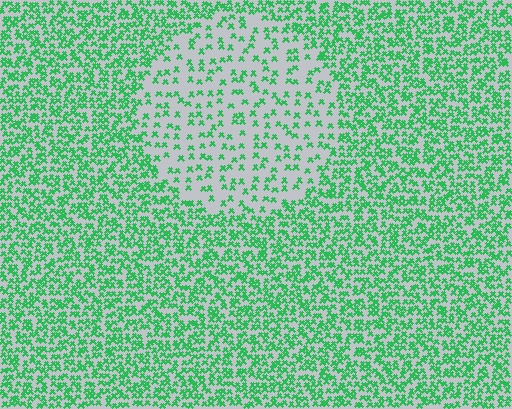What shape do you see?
I see a circle.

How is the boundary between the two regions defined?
The boundary is defined by a change in element density (approximately 2.5x ratio). All elements are the same color, size, and shape.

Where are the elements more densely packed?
The elements are more densely packed outside the circle boundary.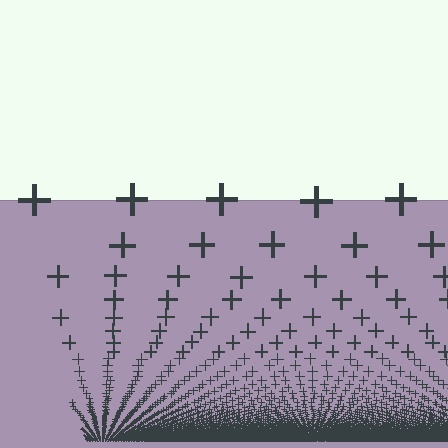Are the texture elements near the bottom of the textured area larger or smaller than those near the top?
Smaller. The gradient is inverted — elements near the bottom are smaller and denser.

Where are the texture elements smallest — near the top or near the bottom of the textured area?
Near the bottom.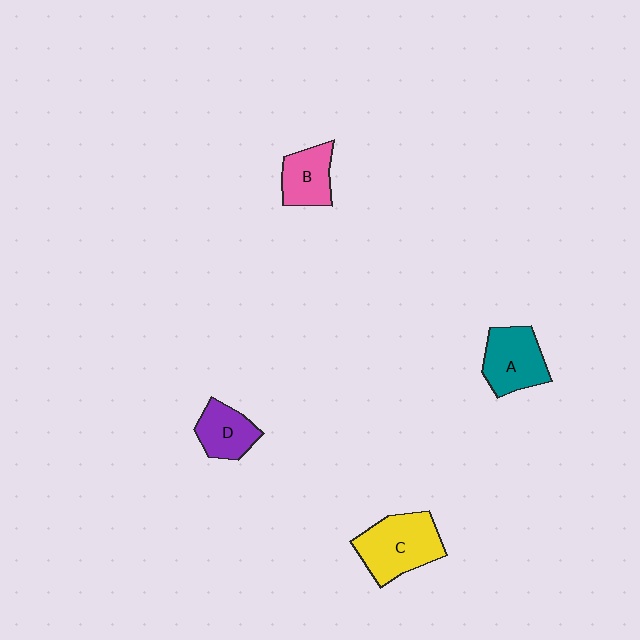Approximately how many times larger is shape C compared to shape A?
Approximately 1.3 times.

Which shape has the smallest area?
Shape D (purple).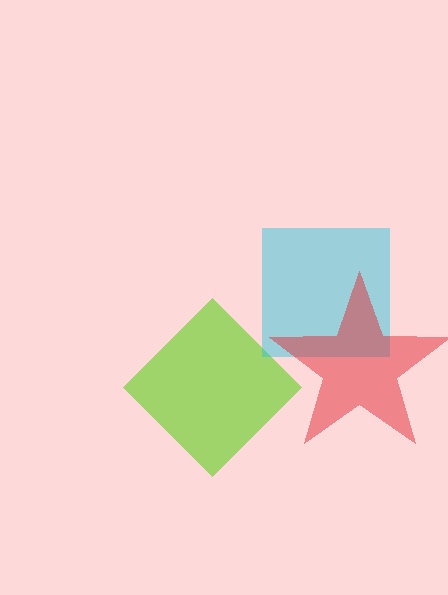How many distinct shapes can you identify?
There are 3 distinct shapes: a lime diamond, a cyan square, a red star.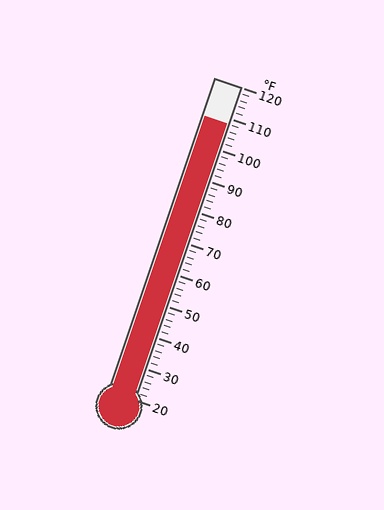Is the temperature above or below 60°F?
The temperature is above 60°F.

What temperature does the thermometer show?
The thermometer shows approximately 108°F.